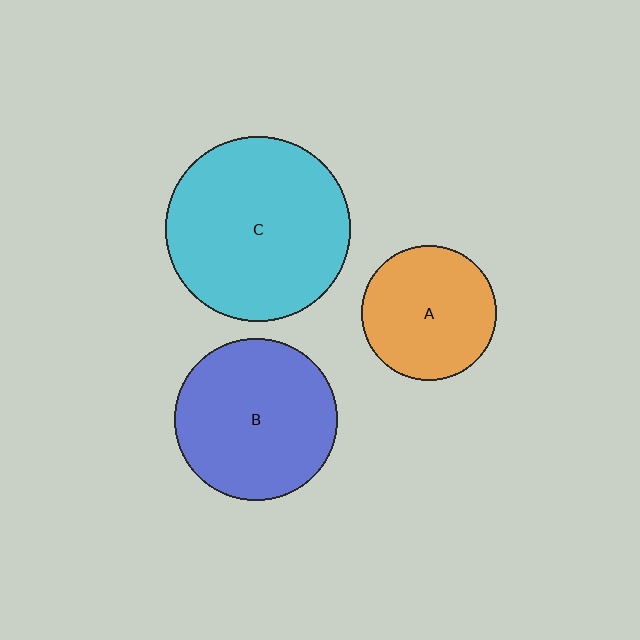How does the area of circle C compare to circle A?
Approximately 1.9 times.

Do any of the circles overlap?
No, none of the circles overlap.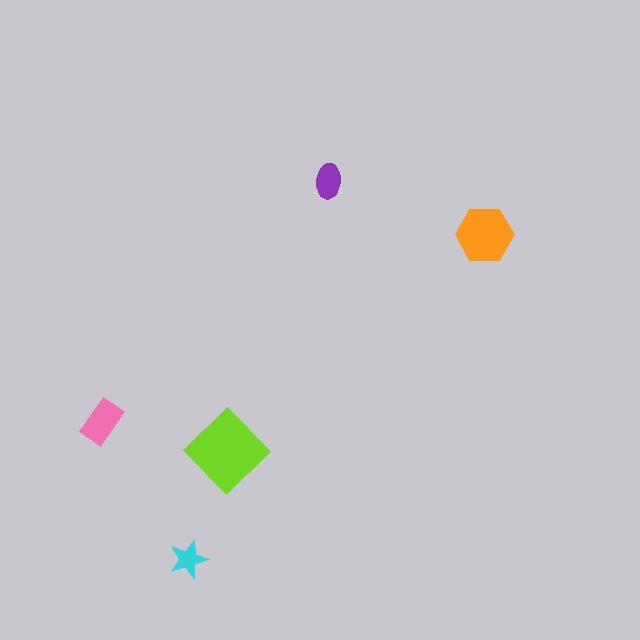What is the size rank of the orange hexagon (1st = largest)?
2nd.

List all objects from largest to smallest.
The lime diamond, the orange hexagon, the pink rectangle, the purple ellipse, the cyan star.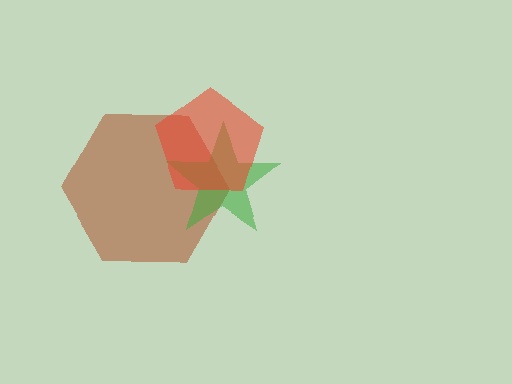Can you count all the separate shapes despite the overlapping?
Yes, there are 3 separate shapes.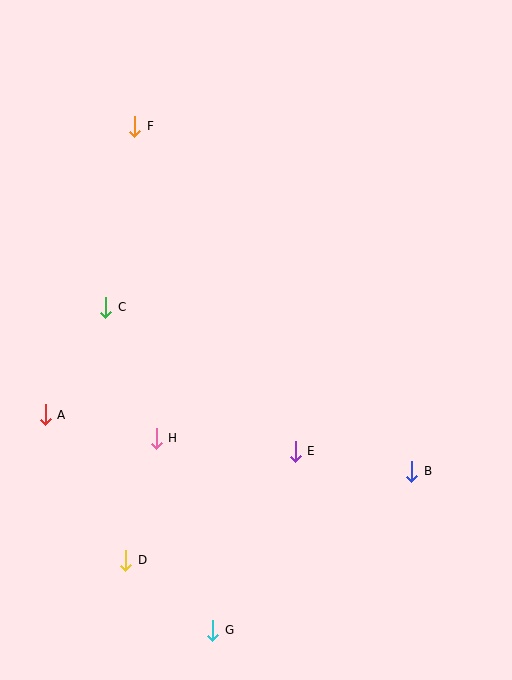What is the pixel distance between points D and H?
The distance between D and H is 125 pixels.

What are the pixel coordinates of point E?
Point E is at (295, 451).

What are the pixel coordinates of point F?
Point F is at (135, 126).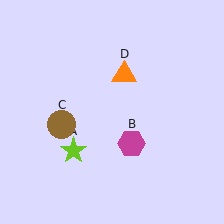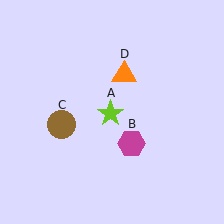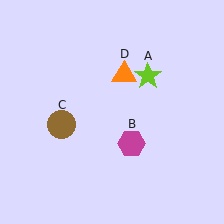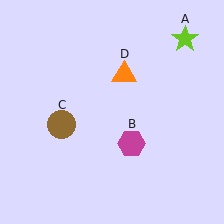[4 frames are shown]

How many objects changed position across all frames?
1 object changed position: lime star (object A).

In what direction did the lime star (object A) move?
The lime star (object A) moved up and to the right.